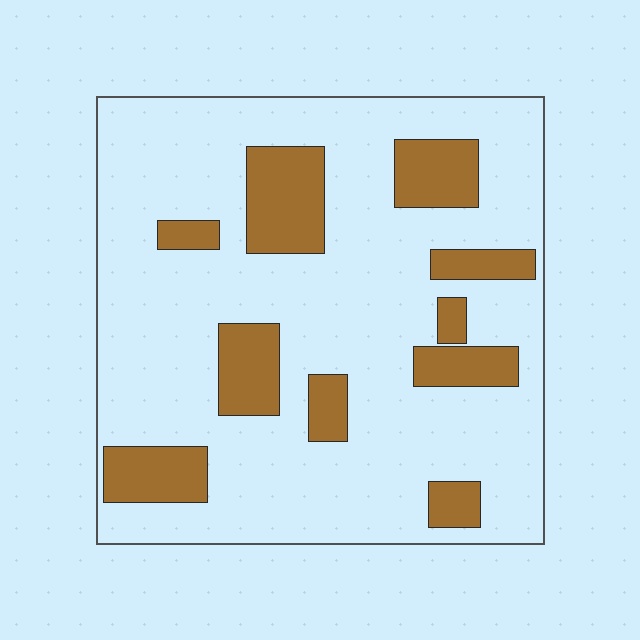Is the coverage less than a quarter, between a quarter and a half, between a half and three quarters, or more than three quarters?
Less than a quarter.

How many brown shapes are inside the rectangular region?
10.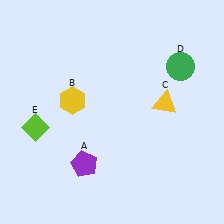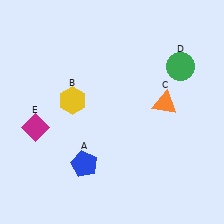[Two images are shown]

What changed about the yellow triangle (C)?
In Image 1, C is yellow. In Image 2, it changed to orange.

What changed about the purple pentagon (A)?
In Image 1, A is purple. In Image 2, it changed to blue.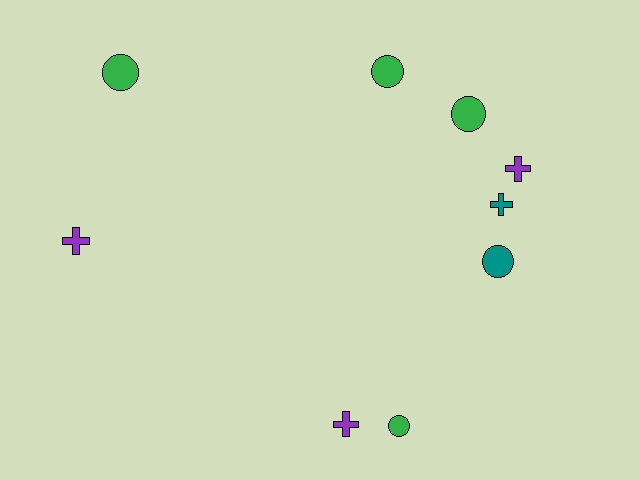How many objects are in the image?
There are 9 objects.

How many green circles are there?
There are 4 green circles.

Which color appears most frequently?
Green, with 4 objects.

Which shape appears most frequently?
Circle, with 5 objects.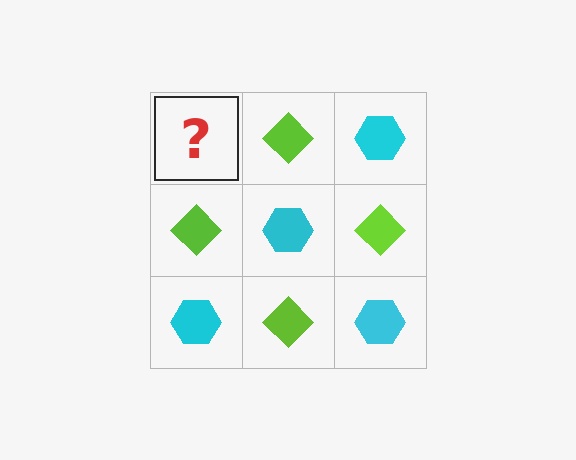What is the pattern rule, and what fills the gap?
The rule is that it alternates cyan hexagon and lime diamond in a checkerboard pattern. The gap should be filled with a cyan hexagon.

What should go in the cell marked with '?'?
The missing cell should contain a cyan hexagon.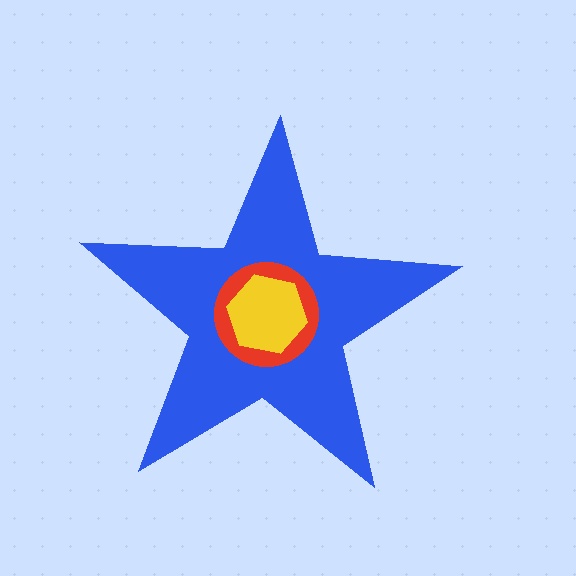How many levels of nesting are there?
3.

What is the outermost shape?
The blue star.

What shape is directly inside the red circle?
The yellow hexagon.